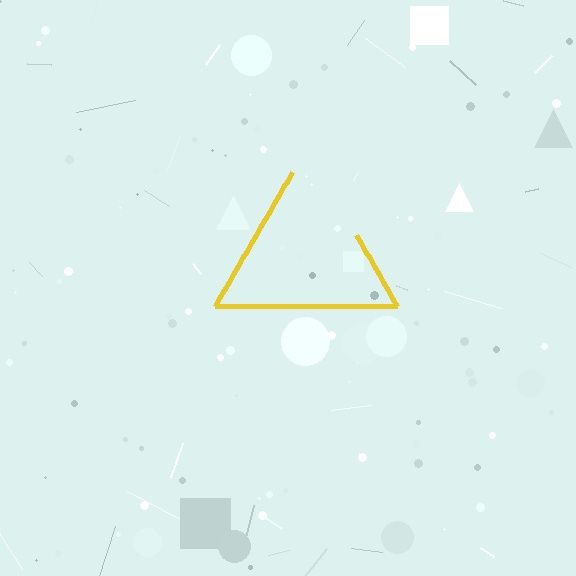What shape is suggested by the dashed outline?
The dashed outline suggests a triangle.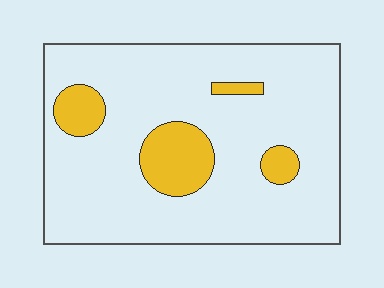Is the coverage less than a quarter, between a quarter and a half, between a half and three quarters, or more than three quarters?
Less than a quarter.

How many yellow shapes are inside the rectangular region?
4.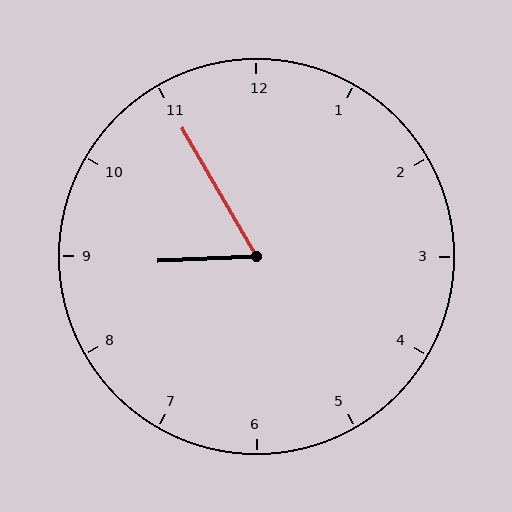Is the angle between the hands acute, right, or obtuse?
It is acute.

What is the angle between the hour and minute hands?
Approximately 62 degrees.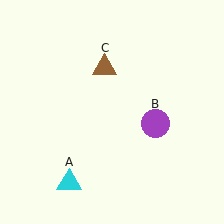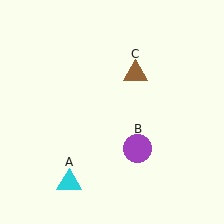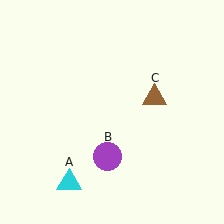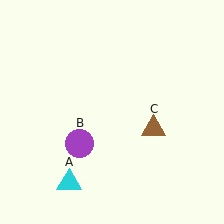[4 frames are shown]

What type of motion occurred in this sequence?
The purple circle (object B), brown triangle (object C) rotated clockwise around the center of the scene.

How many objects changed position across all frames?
2 objects changed position: purple circle (object B), brown triangle (object C).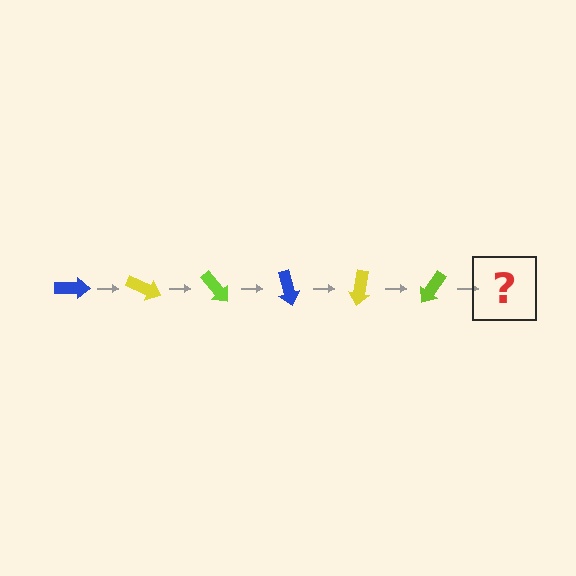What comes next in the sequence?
The next element should be a blue arrow, rotated 150 degrees from the start.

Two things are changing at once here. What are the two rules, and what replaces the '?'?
The two rules are that it rotates 25 degrees each step and the color cycles through blue, yellow, and lime. The '?' should be a blue arrow, rotated 150 degrees from the start.